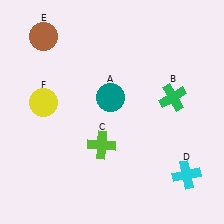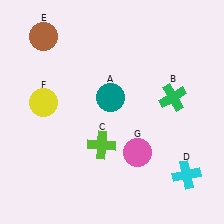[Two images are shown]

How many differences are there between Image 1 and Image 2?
There is 1 difference between the two images.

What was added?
A pink circle (G) was added in Image 2.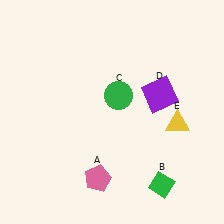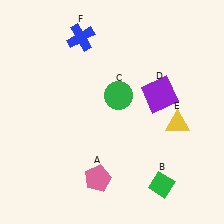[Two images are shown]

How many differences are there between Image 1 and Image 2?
There is 1 difference between the two images.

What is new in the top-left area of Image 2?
A blue cross (F) was added in the top-left area of Image 2.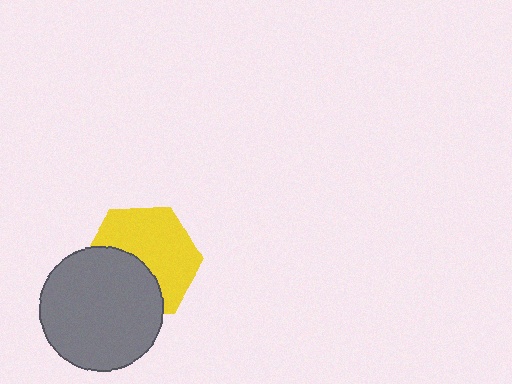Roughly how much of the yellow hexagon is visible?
About half of it is visible (roughly 59%).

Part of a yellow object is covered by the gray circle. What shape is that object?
It is a hexagon.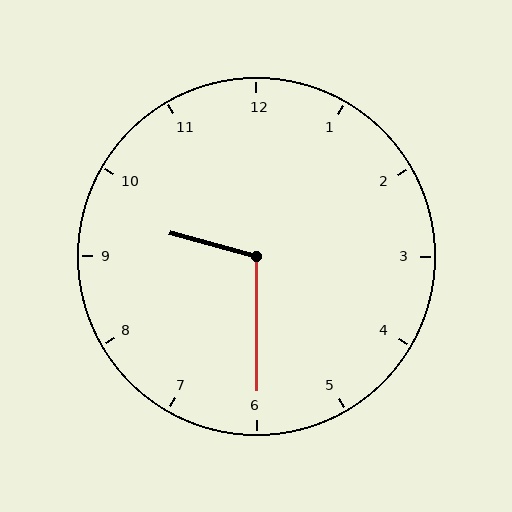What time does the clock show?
9:30.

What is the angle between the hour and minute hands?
Approximately 105 degrees.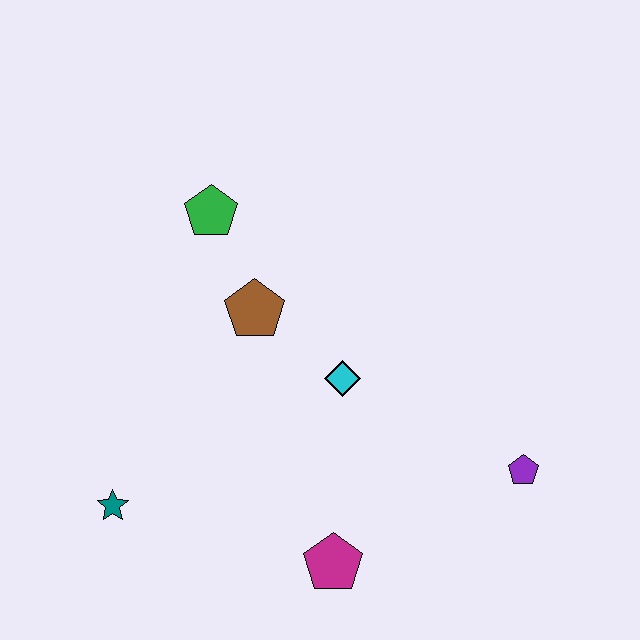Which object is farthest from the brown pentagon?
The purple pentagon is farthest from the brown pentagon.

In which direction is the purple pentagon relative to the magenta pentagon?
The purple pentagon is to the right of the magenta pentagon.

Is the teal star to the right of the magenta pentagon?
No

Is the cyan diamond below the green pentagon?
Yes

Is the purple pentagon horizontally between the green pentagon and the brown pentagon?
No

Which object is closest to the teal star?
The magenta pentagon is closest to the teal star.